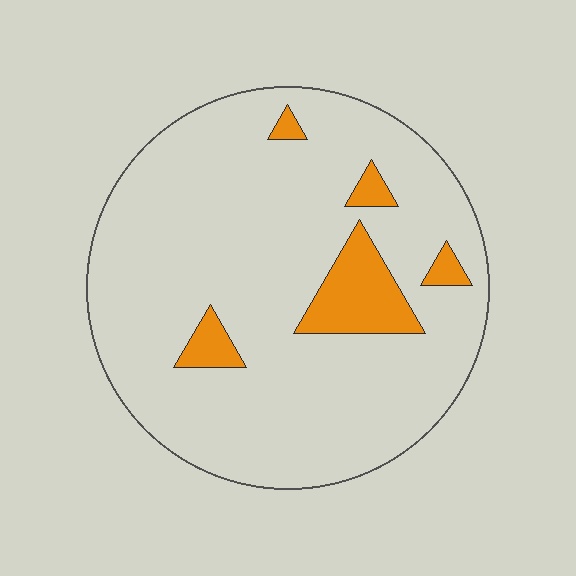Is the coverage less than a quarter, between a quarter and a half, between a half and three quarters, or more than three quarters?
Less than a quarter.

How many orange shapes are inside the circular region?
5.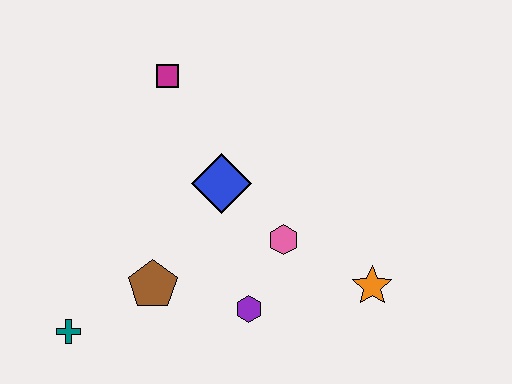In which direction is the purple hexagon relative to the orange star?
The purple hexagon is to the left of the orange star.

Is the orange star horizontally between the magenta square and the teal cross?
No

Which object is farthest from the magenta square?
The orange star is farthest from the magenta square.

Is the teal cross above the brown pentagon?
No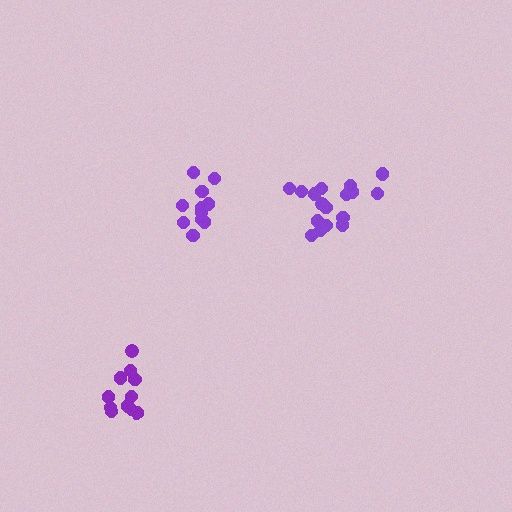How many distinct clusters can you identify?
There are 3 distinct clusters.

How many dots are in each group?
Group 1: 11 dots, Group 2: 11 dots, Group 3: 17 dots (39 total).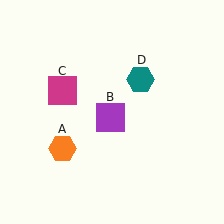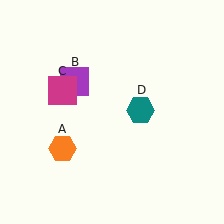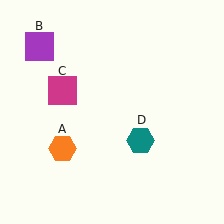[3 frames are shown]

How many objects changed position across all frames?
2 objects changed position: purple square (object B), teal hexagon (object D).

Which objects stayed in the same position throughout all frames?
Orange hexagon (object A) and magenta square (object C) remained stationary.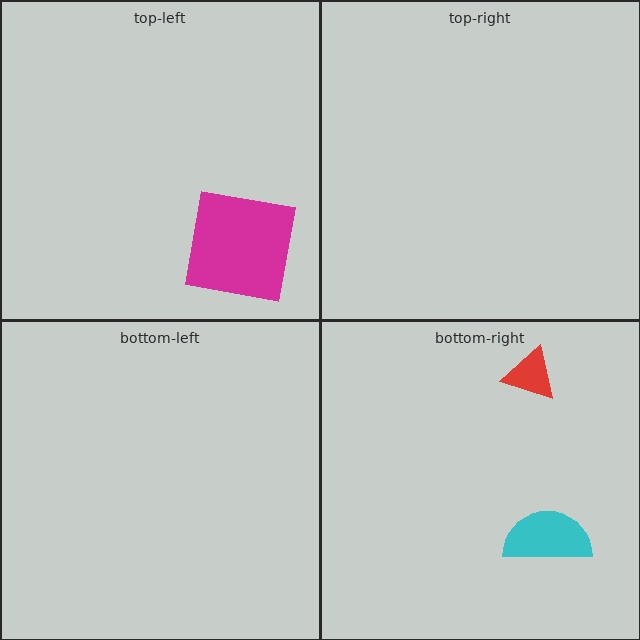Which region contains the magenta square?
The top-left region.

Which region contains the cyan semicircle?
The bottom-right region.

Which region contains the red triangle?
The bottom-right region.